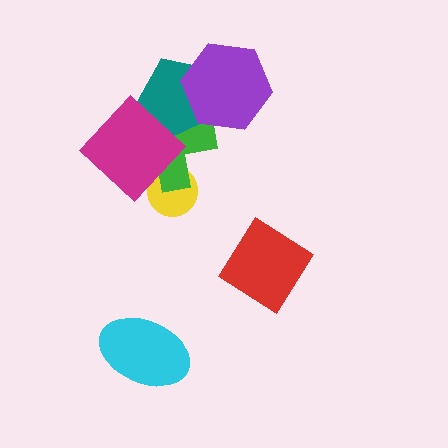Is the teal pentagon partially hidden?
Yes, it is partially covered by another shape.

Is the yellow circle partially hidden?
Yes, it is partially covered by another shape.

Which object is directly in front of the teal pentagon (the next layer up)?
The purple hexagon is directly in front of the teal pentagon.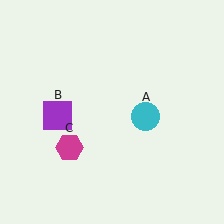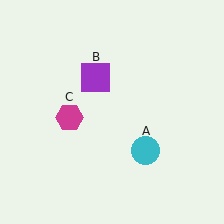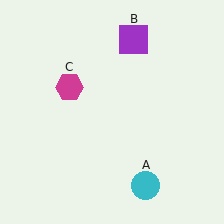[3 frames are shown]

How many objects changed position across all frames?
3 objects changed position: cyan circle (object A), purple square (object B), magenta hexagon (object C).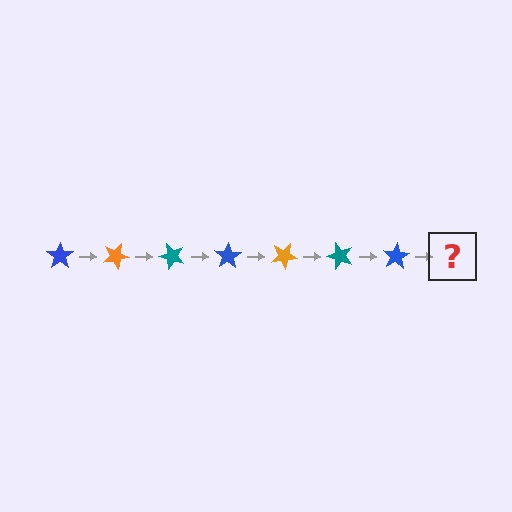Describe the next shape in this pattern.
It should be an orange star, rotated 175 degrees from the start.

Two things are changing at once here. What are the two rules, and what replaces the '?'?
The two rules are that it rotates 25 degrees each step and the color cycles through blue, orange, and teal. The '?' should be an orange star, rotated 175 degrees from the start.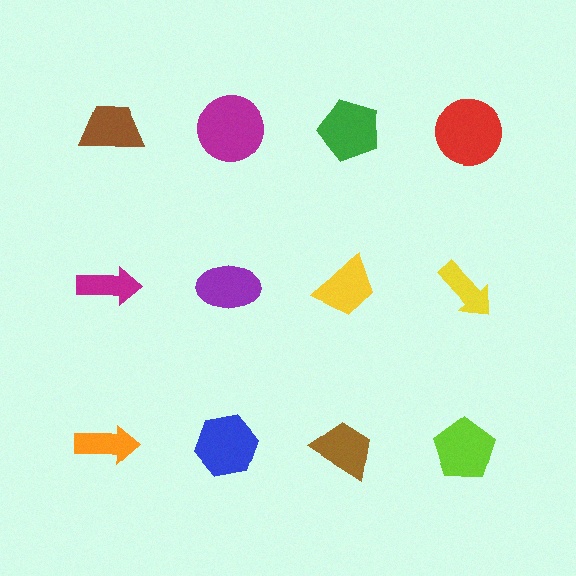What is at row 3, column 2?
A blue hexagon.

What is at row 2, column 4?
A yellow arrow.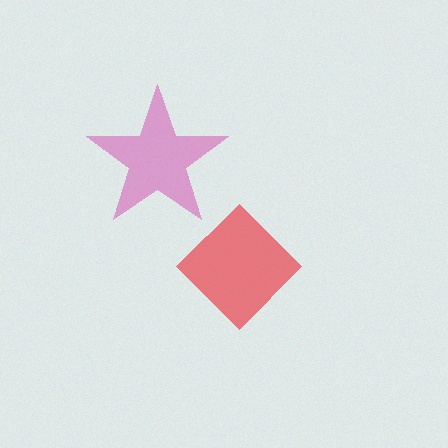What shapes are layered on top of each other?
The layered shapes are: a magenta star, a red diamond.